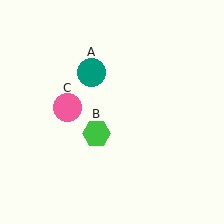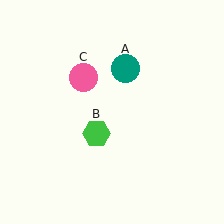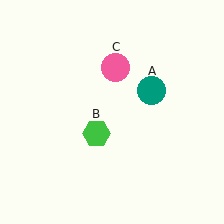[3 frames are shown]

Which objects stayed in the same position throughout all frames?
Green hexagon (object B) remained stationary.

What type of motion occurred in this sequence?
The teal circle (object A), pink circle (object C) rotated clockwise around the center of the scene.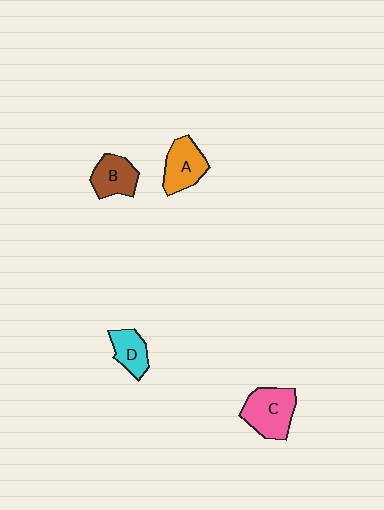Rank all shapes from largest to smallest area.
From largest to smallest: C (pink), A (orange), B (brown), D (cyan).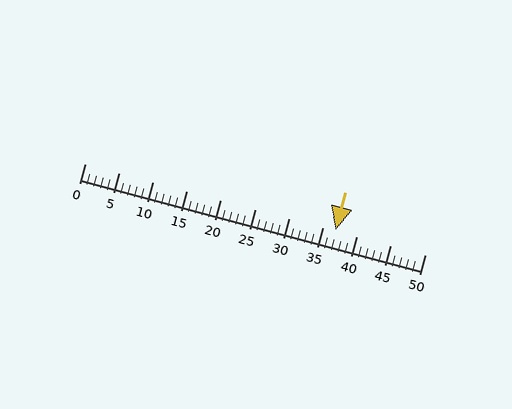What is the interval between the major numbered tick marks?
The major tick marks are spaced 5 units apart.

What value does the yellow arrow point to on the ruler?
The yellow arrow points to approximately 37.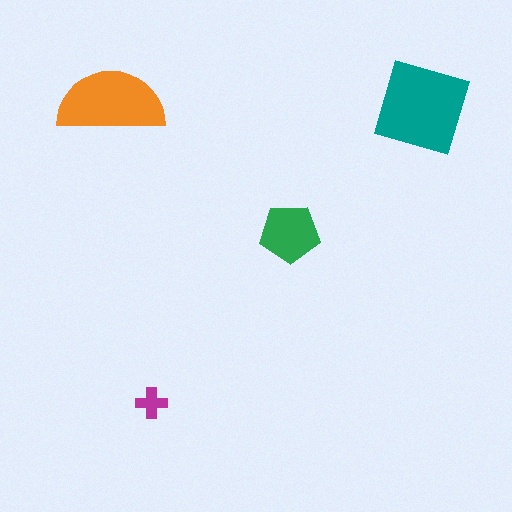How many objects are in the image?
There are 4 objects in the image.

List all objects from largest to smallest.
The teal square, the orange semicircle, the green pentagon, the magenta cross.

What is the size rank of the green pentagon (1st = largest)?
3rd.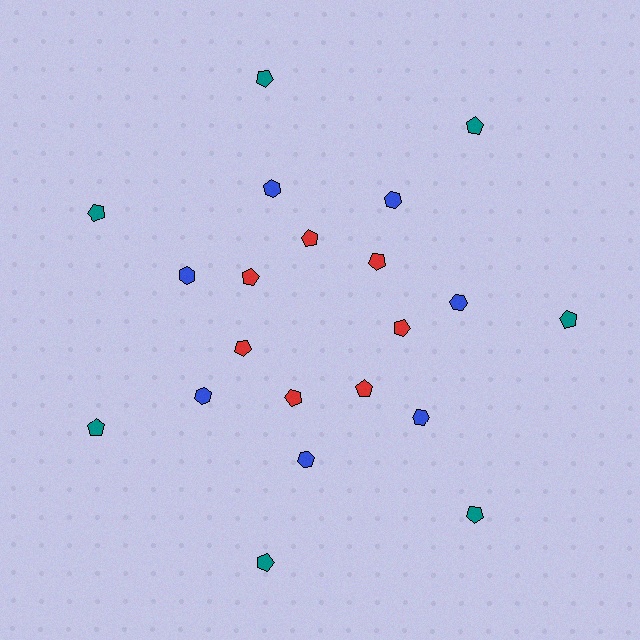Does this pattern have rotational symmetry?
Yes, this pattern has 7-fold rotational symmetry. It looks the same after rotating 51 degrees around the center.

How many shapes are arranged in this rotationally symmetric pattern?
There are 21 shapes, arranged in 7 groups of 3.